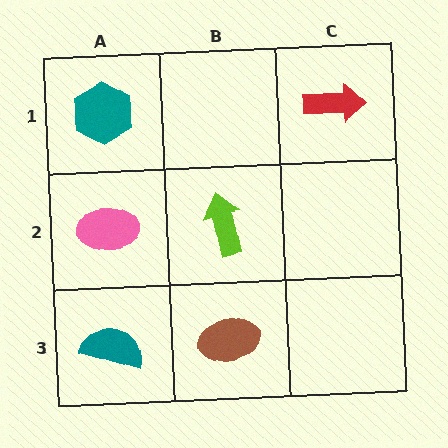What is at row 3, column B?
A brown ellipse.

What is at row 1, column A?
A teal hexagon.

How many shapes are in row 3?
2 shapes.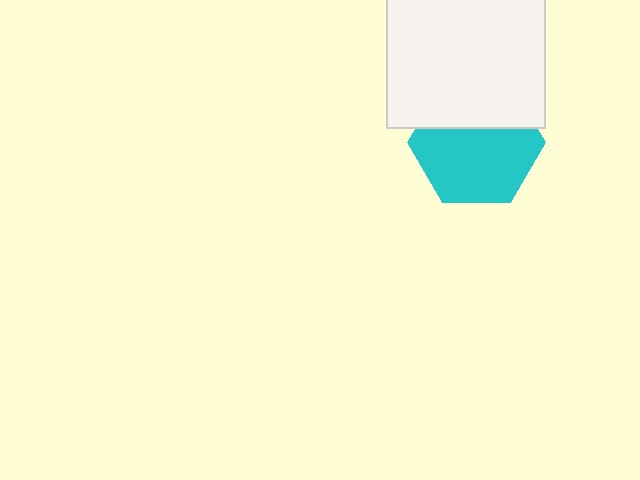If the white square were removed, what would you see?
You would see the complete cyan hexagon.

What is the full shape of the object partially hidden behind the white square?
The partially hidden object is a cyan hexagon.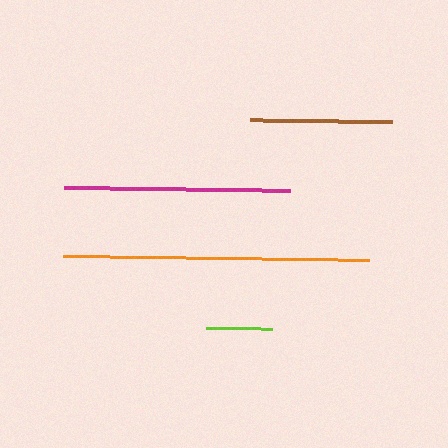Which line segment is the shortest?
The lime line is the shortest at approximately 66 pixels.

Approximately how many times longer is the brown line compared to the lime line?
The brown line is approximately 2.1 times the length of the lime line.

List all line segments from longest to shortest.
From longest to shortest: orange, magenta, brown, lime.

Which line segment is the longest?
The orange line is the longest at approximately 306 pixels.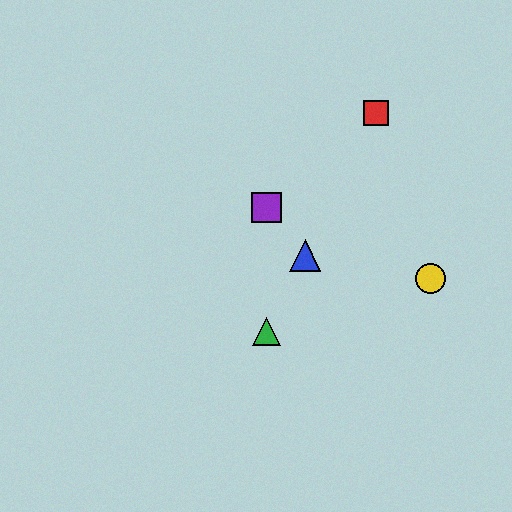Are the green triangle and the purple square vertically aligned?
Yes, both are at x≈267.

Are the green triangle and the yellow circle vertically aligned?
No, the green triangle is at x≈267 and the yellow circle is at x≈430.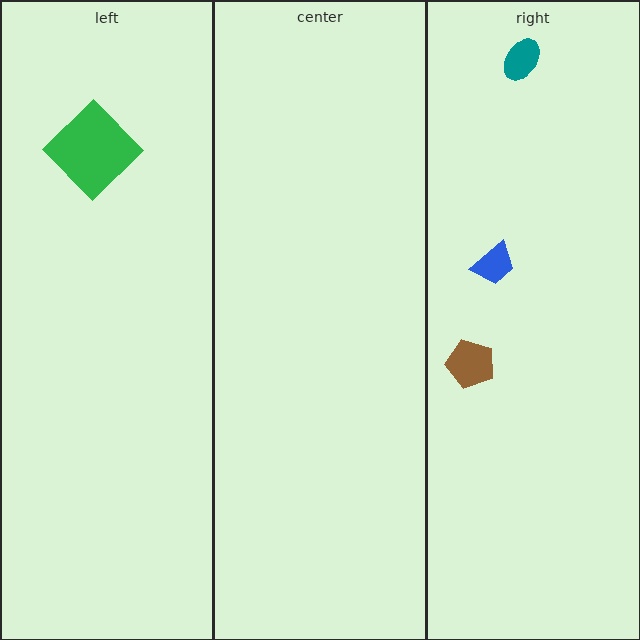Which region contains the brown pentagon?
The right region.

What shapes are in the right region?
The blue trapezoid, the brown pentagon, the teal ellipse.